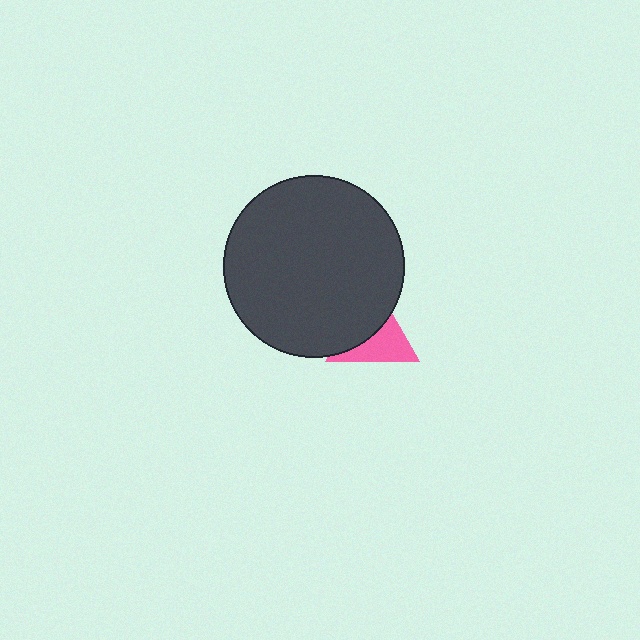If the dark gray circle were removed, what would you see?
You would see the complete pink triangle.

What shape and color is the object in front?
The object in front is a dark gray circle.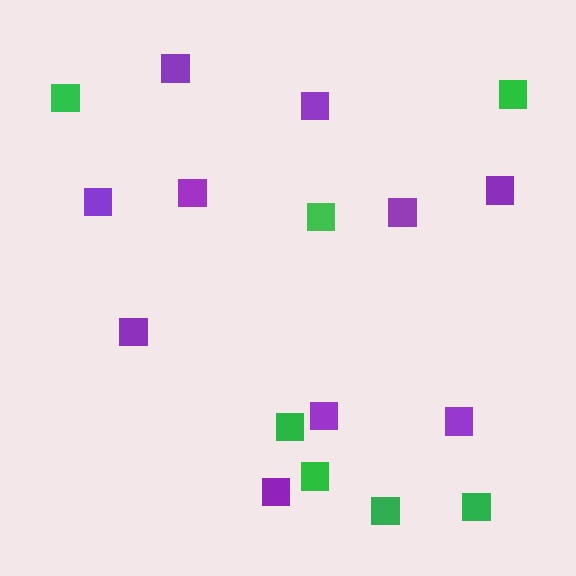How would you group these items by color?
There are 2 groups: one group of green squares (7) and one group of purple squares (10).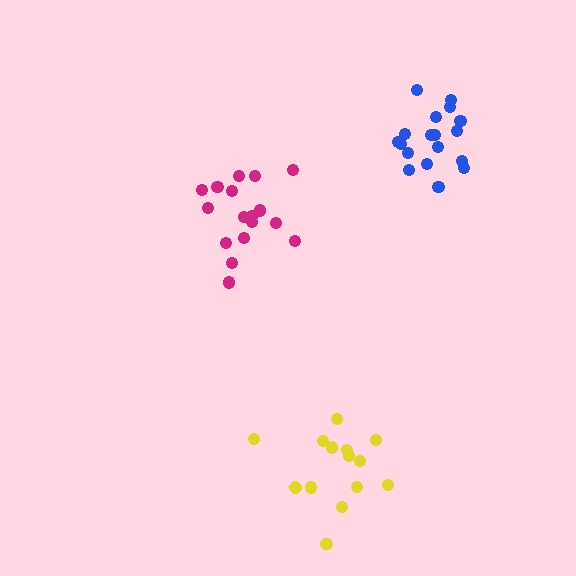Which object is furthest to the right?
The blue cluster is rightmost.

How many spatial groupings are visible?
There are 3 spatial groupings.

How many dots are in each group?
Group 1: 14 dots, Group 2: 18 dots, Group 3: 17 dots (49 total).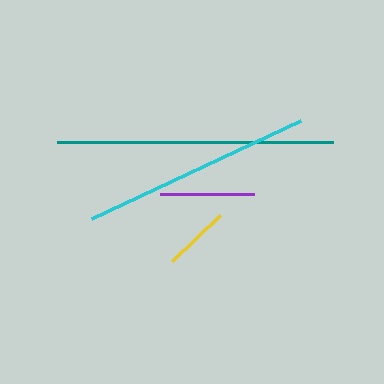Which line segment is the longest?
The teal line is the longest at approximately 275 pixels.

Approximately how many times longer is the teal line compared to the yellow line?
The teal line is approximately 4.2 times the length of the yellow line.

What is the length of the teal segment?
The teal segment is approximately 275 pixels long.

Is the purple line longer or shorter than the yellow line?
The purple line is longer than the yellow line.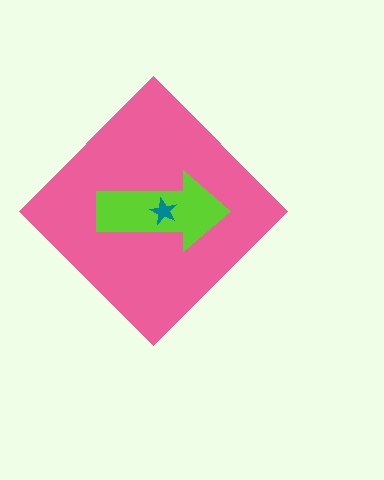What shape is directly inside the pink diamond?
The lime arrow.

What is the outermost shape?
The pink diamond.